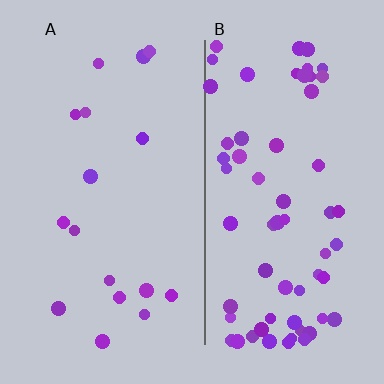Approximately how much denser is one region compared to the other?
Approximately 3.8× — region B over region A.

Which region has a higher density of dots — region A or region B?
B (the right).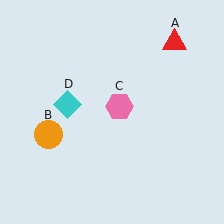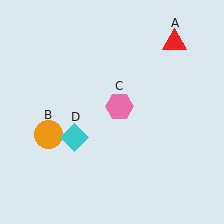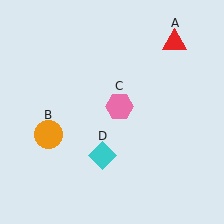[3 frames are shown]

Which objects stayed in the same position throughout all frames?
Red triangle (object A) and orange circle (object B) and pink hexagon (object C) remained stationary.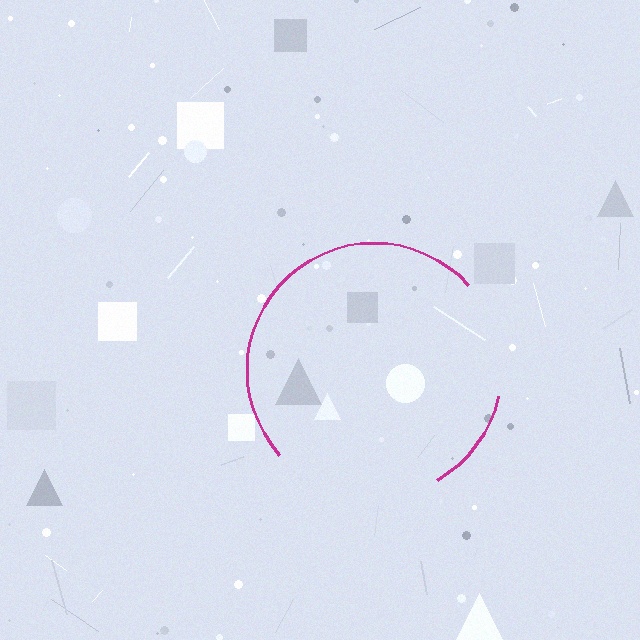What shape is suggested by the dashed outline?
The dashed outline suggests a circle.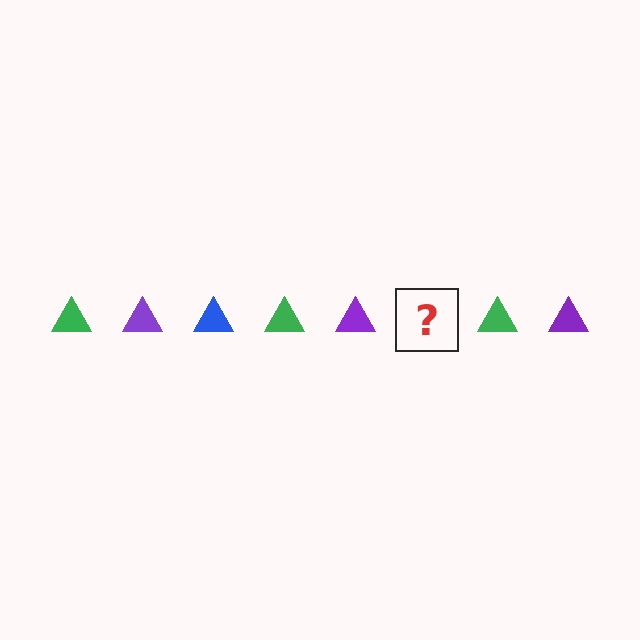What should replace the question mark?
The question mark should be replaced with a blue triangle.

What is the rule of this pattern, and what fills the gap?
The rule is that the pattern cycles through green, purple, blue triangles. The gap should be filled with a blue triangle.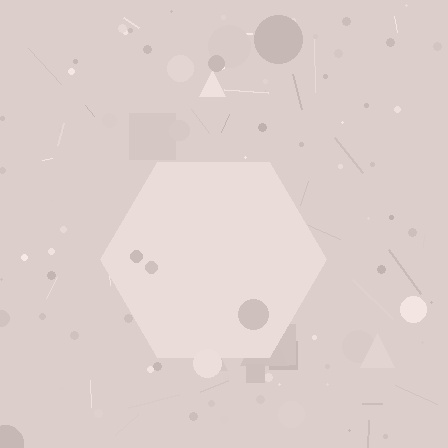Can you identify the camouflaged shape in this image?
The camouflaged shape is a hexagon.